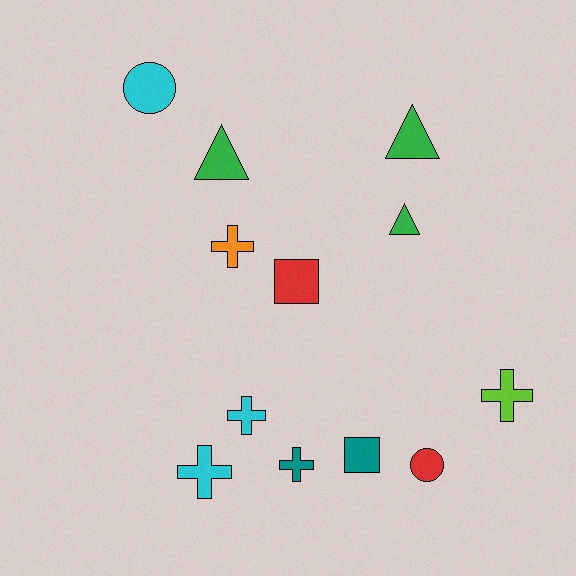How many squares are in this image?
There are 2 squares.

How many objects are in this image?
There are 12 objects.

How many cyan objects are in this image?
There are 3 cyan objects.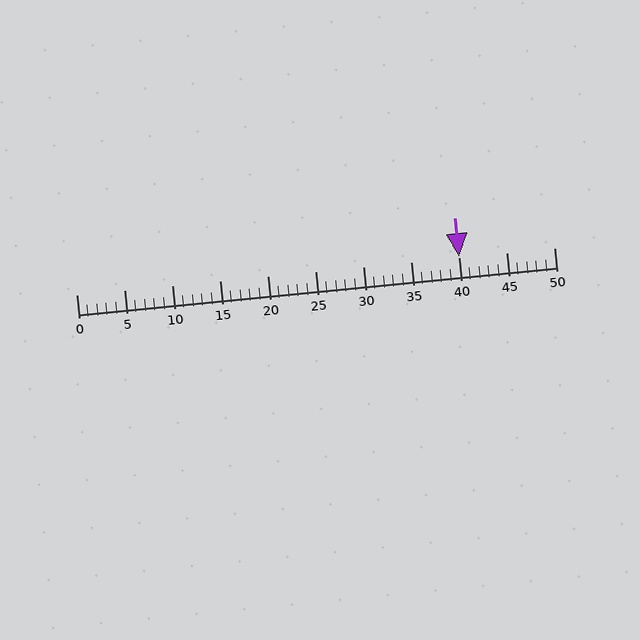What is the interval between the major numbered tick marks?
The major tick marks are spaced 5 units apart.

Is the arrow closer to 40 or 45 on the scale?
The arrow is closer to 40.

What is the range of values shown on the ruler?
The ruler shows values from 0 to 50.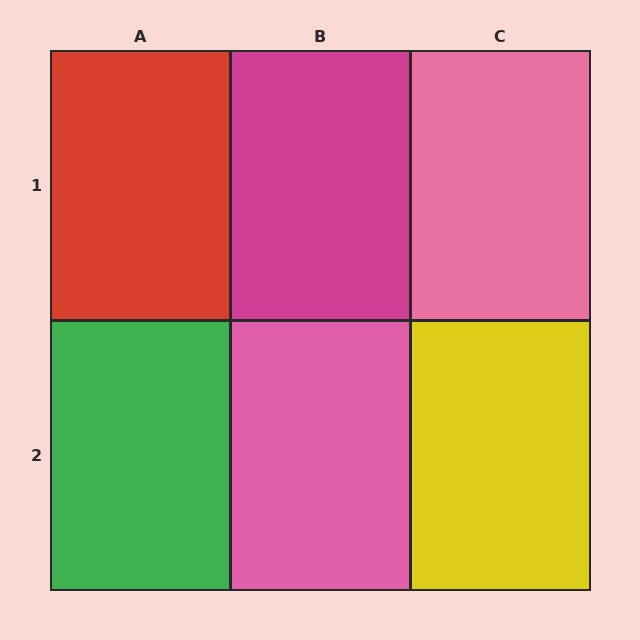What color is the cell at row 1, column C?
Pink.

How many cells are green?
1 cell is green.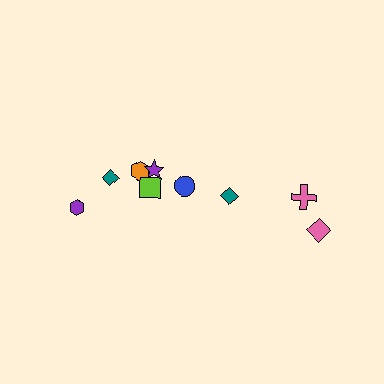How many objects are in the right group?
There are 3 objects.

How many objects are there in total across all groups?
There are 9 objects.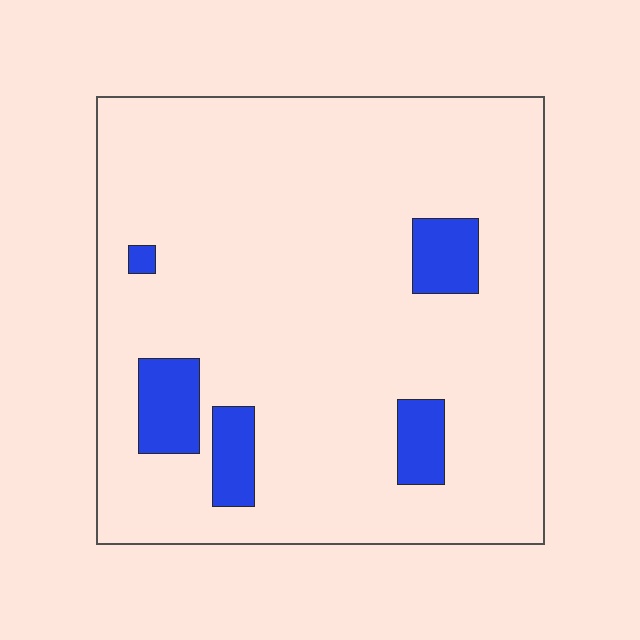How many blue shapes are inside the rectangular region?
5.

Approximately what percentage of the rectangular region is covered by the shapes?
Approximately 10%.